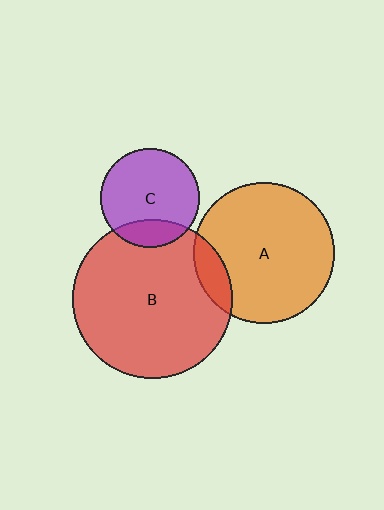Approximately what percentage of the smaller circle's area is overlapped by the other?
Approximately 20%.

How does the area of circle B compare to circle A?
Approximately 1.3 times.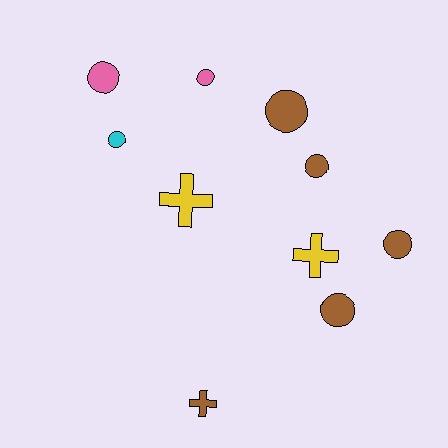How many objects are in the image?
There are 10 objects.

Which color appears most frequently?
Brown, with 5 objects.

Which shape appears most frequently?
Circle, with 7 objects.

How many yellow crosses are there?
There are 2 yellow crosses.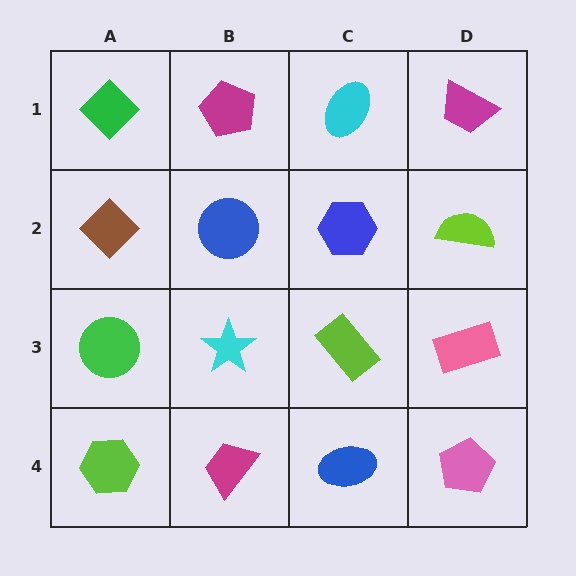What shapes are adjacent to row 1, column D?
A lime semicircle (row 2, column D), a cyan ellipse (row 1, column C).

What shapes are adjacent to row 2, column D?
A magenta trapezoid (row 1, column D), a pink rectangle (row 3, column D), a blue hexagon (row 2, column C).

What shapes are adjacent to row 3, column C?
A blue hexagon (row 2, column C), a blue ellipse (row 4, column C), a cyan star (row 3, column B), a pink rectangle (row 3, column D).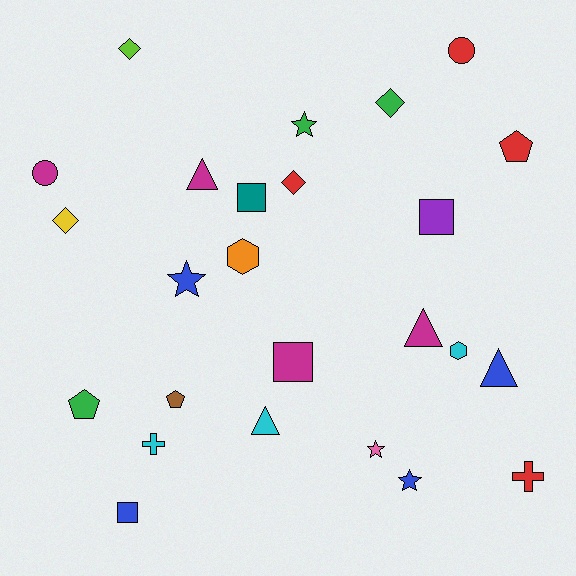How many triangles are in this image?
There are 4 triangles.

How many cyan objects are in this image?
There are 3 cyan objects.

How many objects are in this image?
There are 25 objects.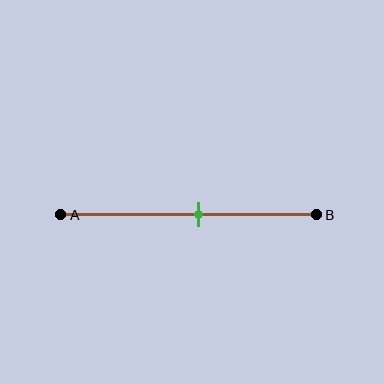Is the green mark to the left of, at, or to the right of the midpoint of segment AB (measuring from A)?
The green mark is to the right of the midpoint of segment AB.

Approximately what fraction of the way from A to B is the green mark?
The green mark is approximately 55% of the way from A to B.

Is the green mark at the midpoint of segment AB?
No, the mark is at about 55% from A, not at the 50% midpoint.